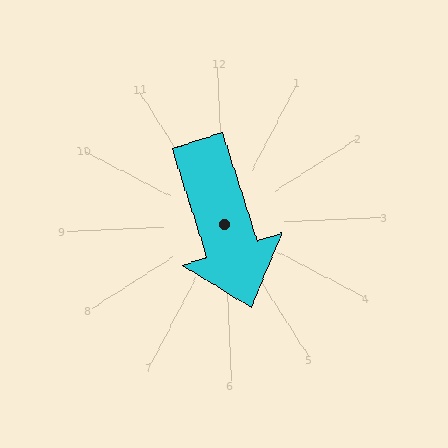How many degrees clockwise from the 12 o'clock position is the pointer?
Approximately 165 degrees.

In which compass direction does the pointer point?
South.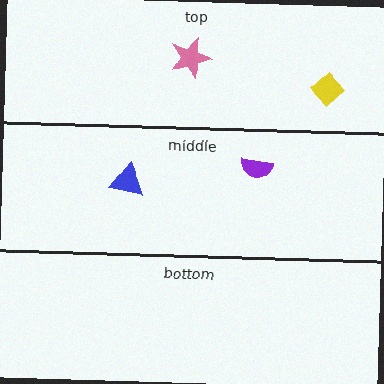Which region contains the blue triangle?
The middle region.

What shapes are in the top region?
The yellow diamond, the pink star.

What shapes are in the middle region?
The purple semicircle, the blue triangle.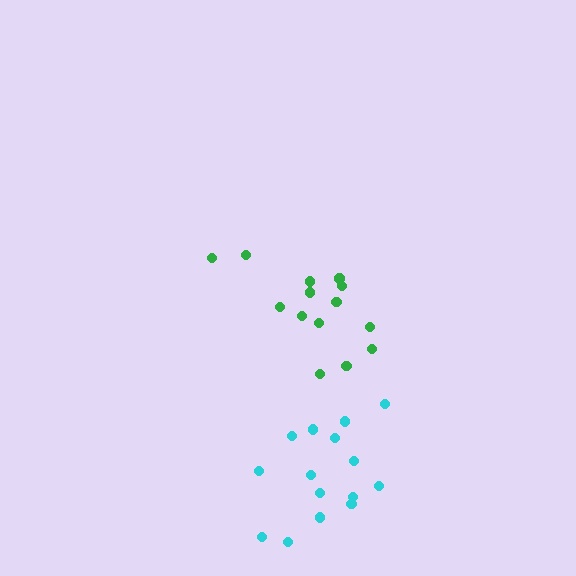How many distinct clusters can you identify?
There are 2 distinct clusters.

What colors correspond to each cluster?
The clusters are colored: green, cyan.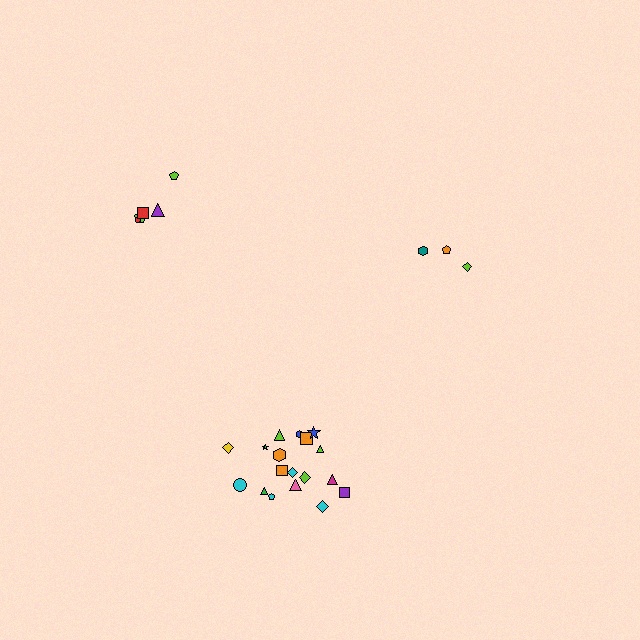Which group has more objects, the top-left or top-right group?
The top-left group.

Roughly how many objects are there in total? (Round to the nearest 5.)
Roughly 25 objects in total.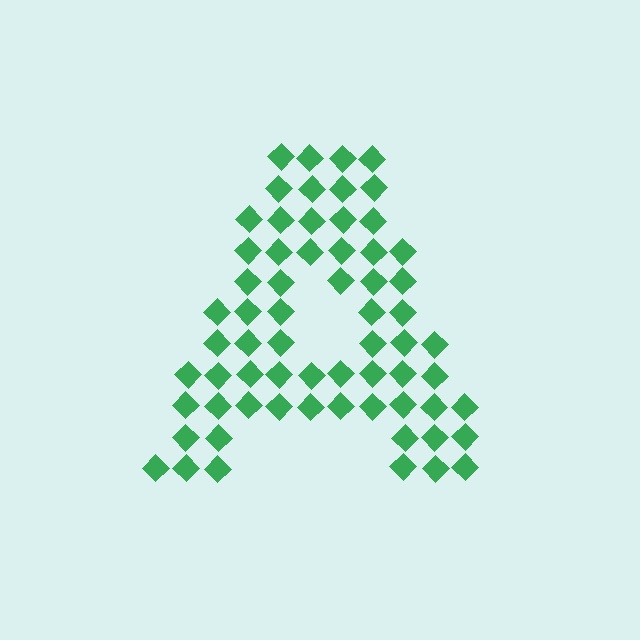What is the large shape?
The large shape is the letter A.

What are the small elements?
The small elements are diamonds.